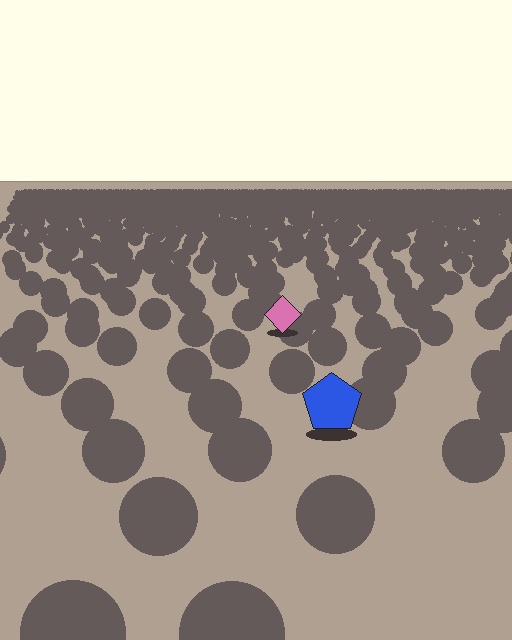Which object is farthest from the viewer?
The pink diamond is farthest from the viewer. It appears smaller and the ground texture around it is denser.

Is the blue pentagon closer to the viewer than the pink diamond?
Yes. The blue pentagon is closer — you can tell from the texture gradient: the ground texture is coarser near it.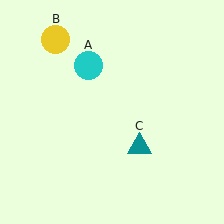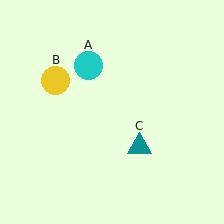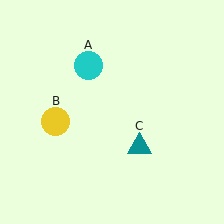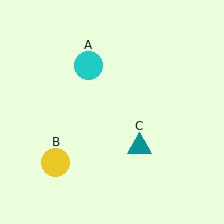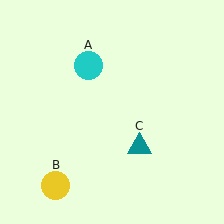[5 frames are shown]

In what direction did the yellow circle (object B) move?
The yellow circle (object B) moved down.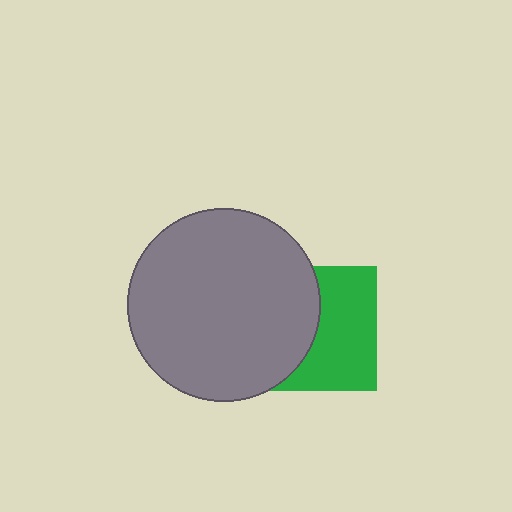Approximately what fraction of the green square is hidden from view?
Roughly 46% of the green square is hidden behind the gray circle.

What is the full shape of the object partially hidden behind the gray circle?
The partially hidden object is a green square.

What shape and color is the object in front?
The object in front is a gray circle.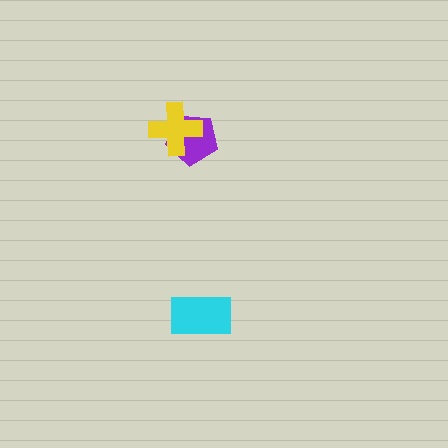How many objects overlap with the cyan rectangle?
0 objects overlap with the cyan rectangle.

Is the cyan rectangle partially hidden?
No, no other shape covers it.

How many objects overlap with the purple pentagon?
1 object overlaps with the purple pentagon.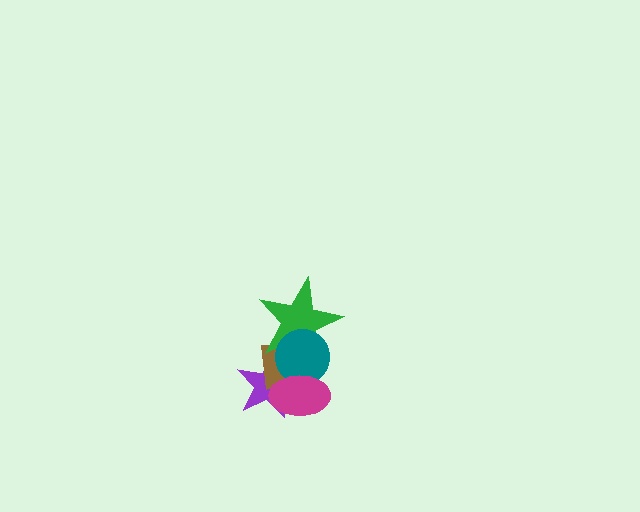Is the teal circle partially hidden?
Yes, it is partially covered by another shape.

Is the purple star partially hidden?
Yes, it is partially covered by another shape.